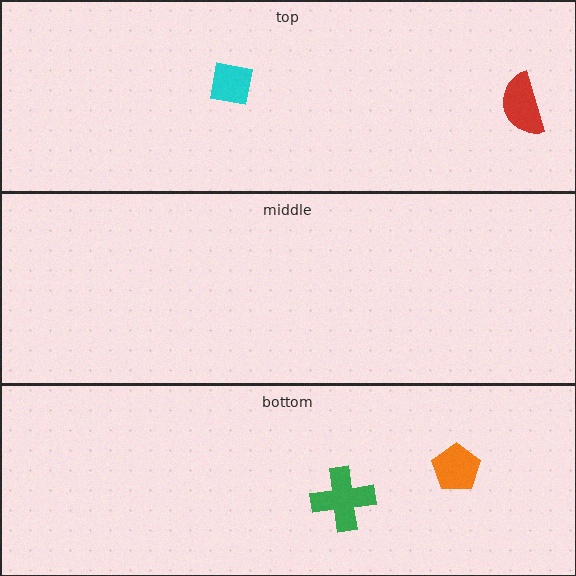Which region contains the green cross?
The bottom region.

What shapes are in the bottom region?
The green cross, the orange pentagon.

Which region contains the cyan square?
The top region.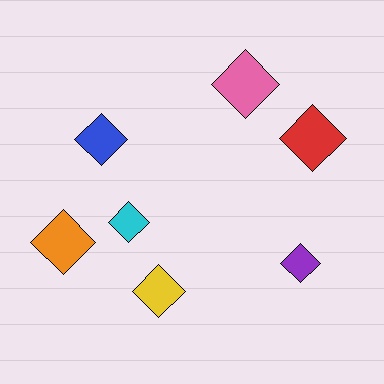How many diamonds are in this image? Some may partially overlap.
There are 7 diamonds.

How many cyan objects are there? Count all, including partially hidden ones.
There is 1 cyan object.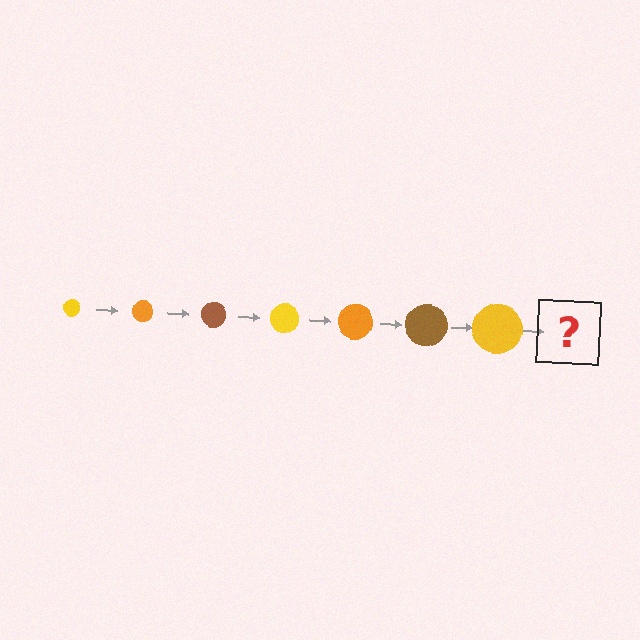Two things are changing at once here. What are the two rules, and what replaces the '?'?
The two rules are that the circle grows larger each step and the color cycles through yellow, orange, and brown. The '?' should be an orange circle, larger than the previous one.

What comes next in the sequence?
The next element should be an orange circle, larger than the previous one.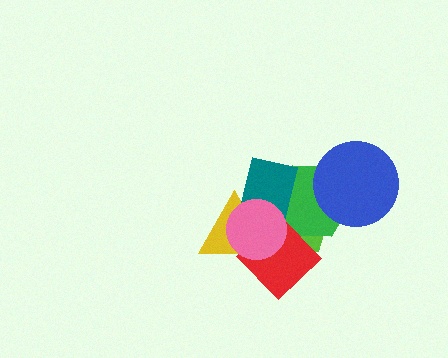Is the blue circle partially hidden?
No, no other shape covers it.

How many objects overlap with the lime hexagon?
5 objects overlap with the lime hexagon.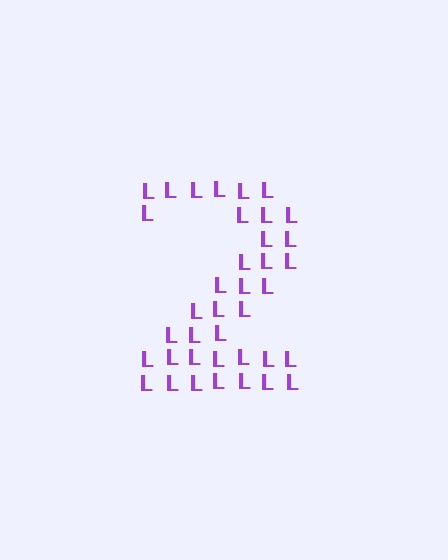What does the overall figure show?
The overall figure shows the digit 2.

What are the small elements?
The small elements are letter L's.